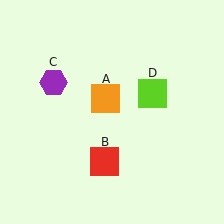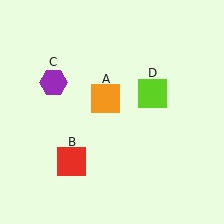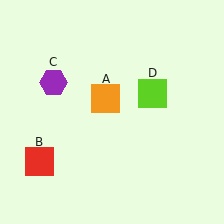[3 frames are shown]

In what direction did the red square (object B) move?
The red square (object B) moved left.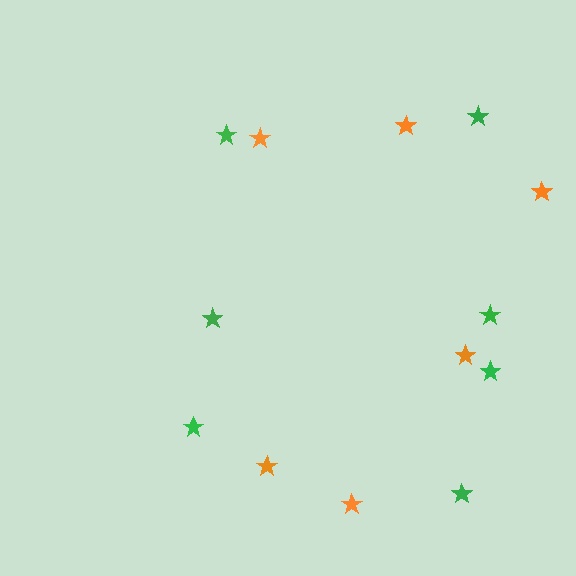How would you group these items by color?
There are 2 groups: one group of green stars (7) and one group of orange stars (6).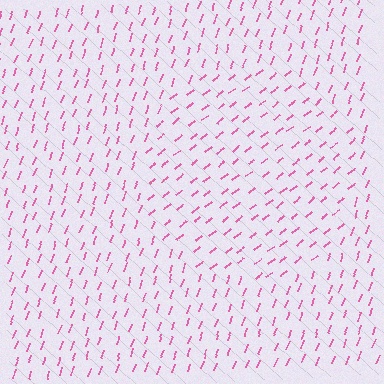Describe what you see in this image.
The image is filled with small pink line segments. A circle region in the image has lines oriented differently from the surrounding lines, creating a visible texture boundary.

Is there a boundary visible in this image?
Yes, there is a texture boundary formed by a change in line orientation.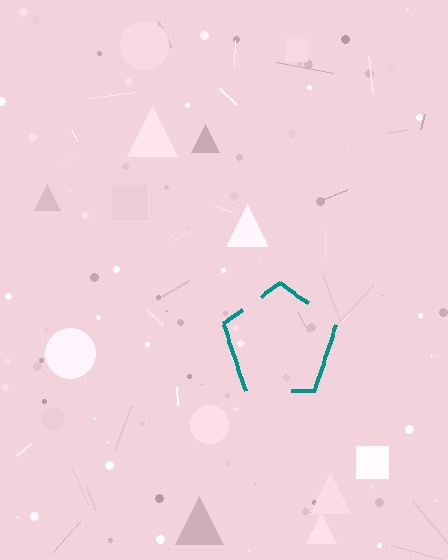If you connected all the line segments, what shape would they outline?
They would outline a pentagon.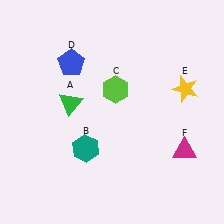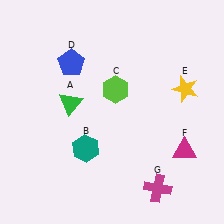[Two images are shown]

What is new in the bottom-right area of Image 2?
A magenta cross (G) was added in the bottom-right area of Image 2.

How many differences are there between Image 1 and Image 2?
There is 1 difference between the two images.